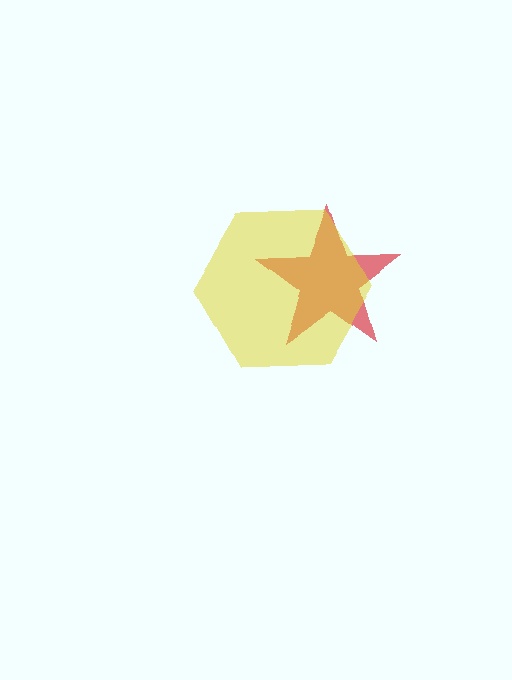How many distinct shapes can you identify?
There are 2 distinct shapes: a red star, a yellow hexagon.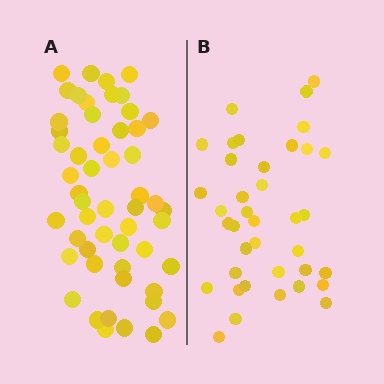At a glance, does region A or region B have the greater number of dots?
Region A (the left region) has more dots.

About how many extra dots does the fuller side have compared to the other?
Region A has approximately 15 more dots than region B.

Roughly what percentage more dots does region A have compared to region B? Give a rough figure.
About 40% more.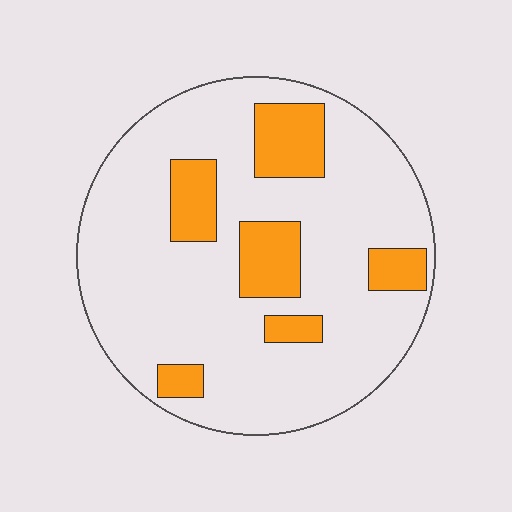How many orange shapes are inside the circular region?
6.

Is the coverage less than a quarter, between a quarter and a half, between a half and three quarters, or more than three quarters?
Less than a quarter.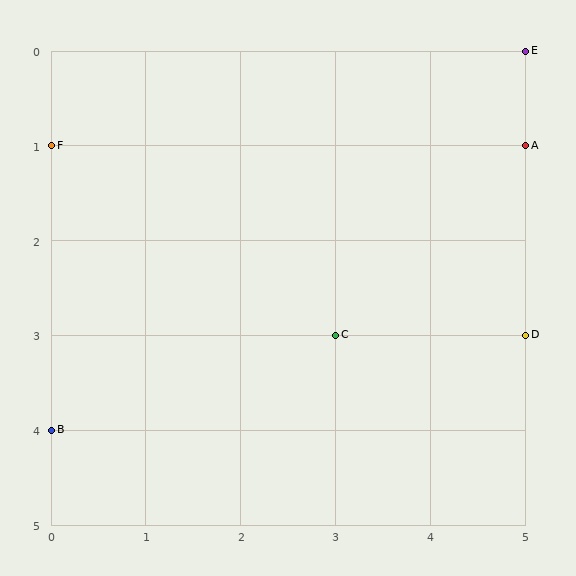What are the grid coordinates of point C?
Point C is at grid coordinates (3, 3).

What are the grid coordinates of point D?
Point D is at grid coordinates (5, 3).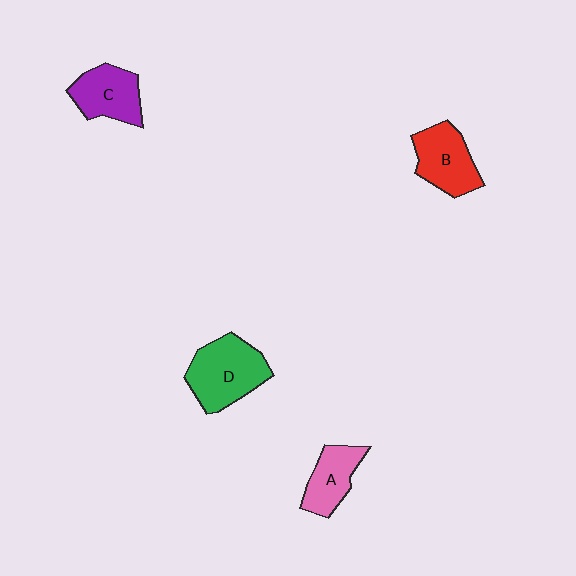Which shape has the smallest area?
Shape A (pink).